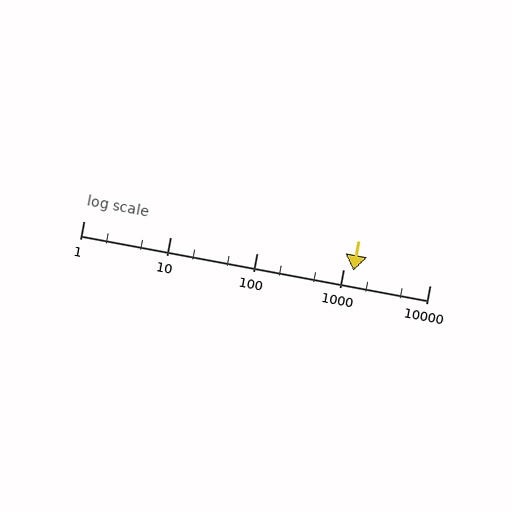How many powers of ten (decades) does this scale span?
The scale spans 4 decades, from 1 to 10000.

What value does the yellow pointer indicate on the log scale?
The pointer indicates approximately 1300.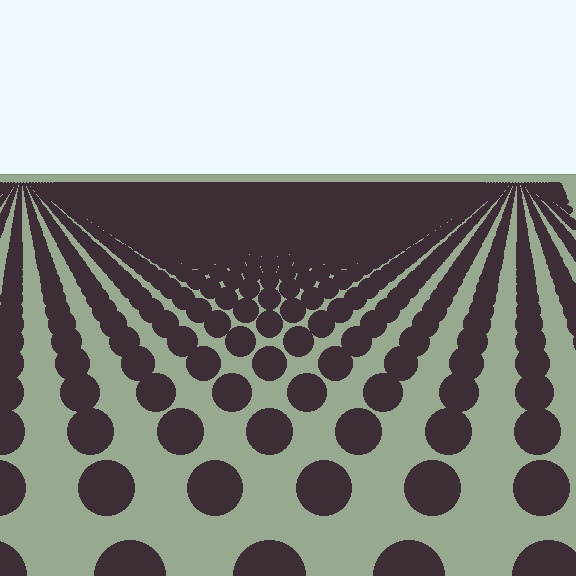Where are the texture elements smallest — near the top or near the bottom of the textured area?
Near the top.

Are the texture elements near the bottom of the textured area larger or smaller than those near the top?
Larger. Near the bottom, elements are closer to the viewer and appear at a bigger on-screen size.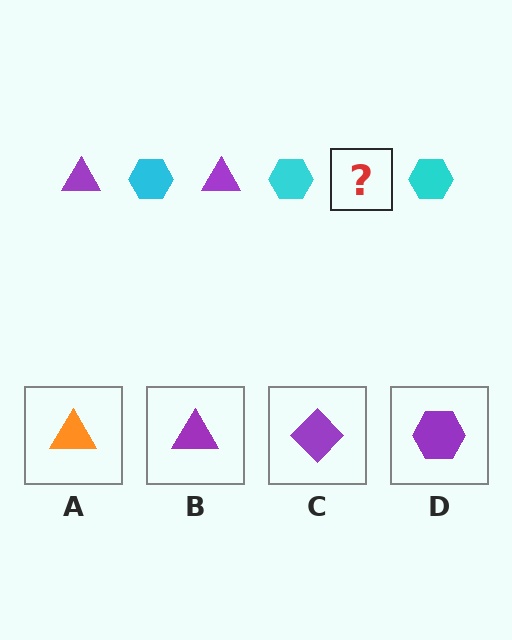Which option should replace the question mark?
Option B.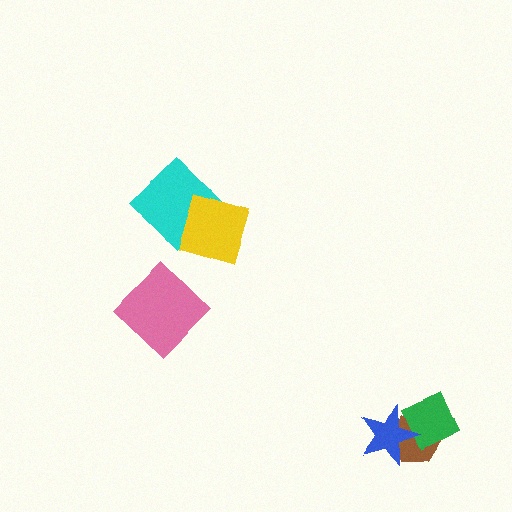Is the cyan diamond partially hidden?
Yes, it is partially covered by another shape.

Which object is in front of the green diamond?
The blue star is in front of the green diamond.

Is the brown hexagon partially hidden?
Yes, it is partially covered by another shape.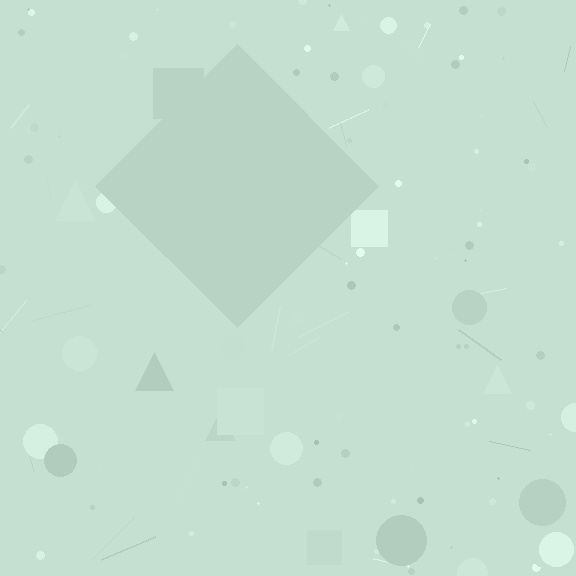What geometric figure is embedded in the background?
A diamond is embedded in the background.